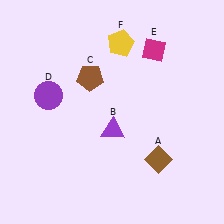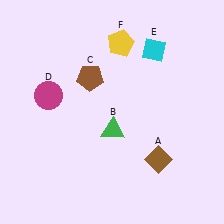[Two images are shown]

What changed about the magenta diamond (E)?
In Image 1, E is magenta. In Image 2, it changed to cyan.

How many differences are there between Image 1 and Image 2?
There are 3 differences between the two images.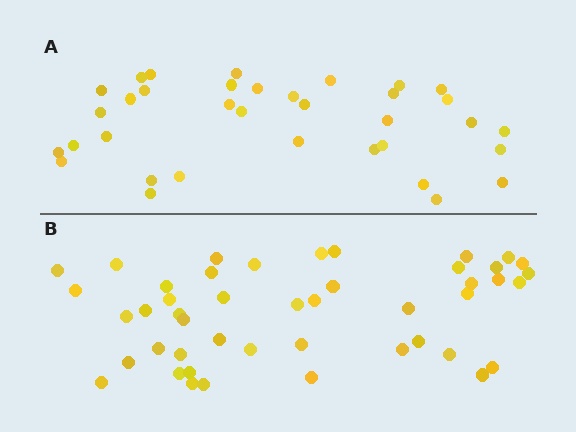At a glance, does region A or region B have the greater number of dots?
Region B (the bottom region) has more dots.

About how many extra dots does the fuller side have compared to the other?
Region B has roughly 12 or so more dots than region A.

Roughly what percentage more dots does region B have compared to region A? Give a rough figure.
About 30% more.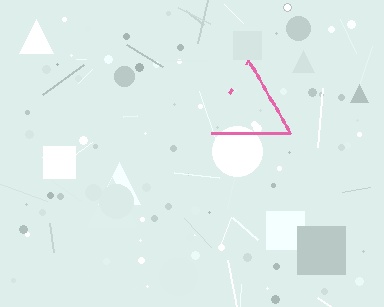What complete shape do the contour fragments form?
The contour fragments form a triangle.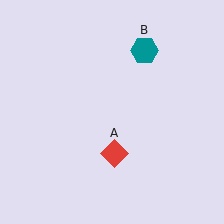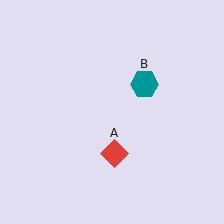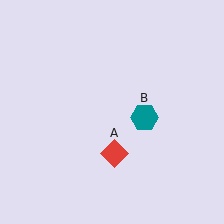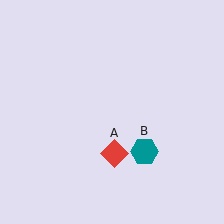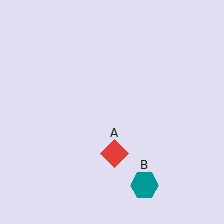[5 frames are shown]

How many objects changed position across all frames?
1 object changed position: teal hexagon (object B).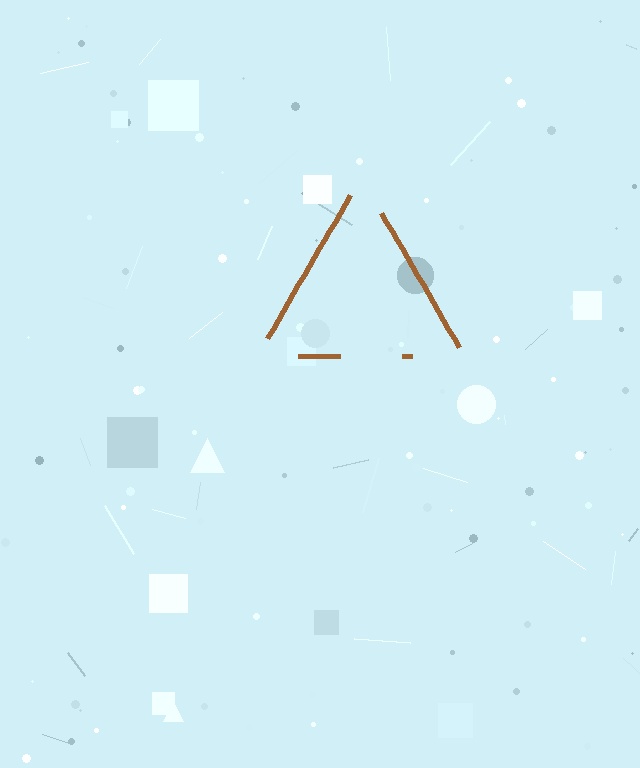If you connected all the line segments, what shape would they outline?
They would outline a triangle.